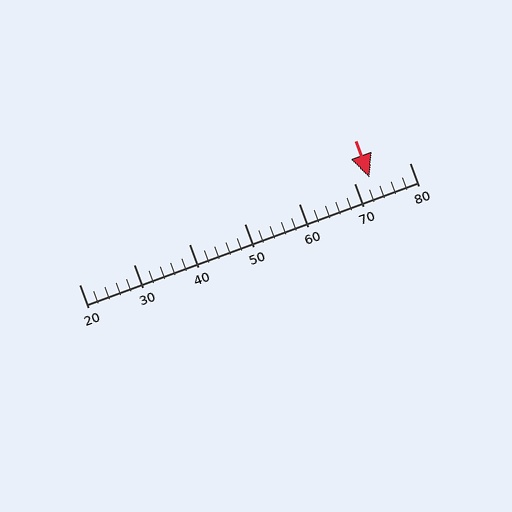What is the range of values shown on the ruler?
The ruler shows values from 20 to 80.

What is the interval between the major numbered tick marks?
The major tick marks are spaced 10 units apart.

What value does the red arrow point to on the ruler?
The red arrow points to approximately 73.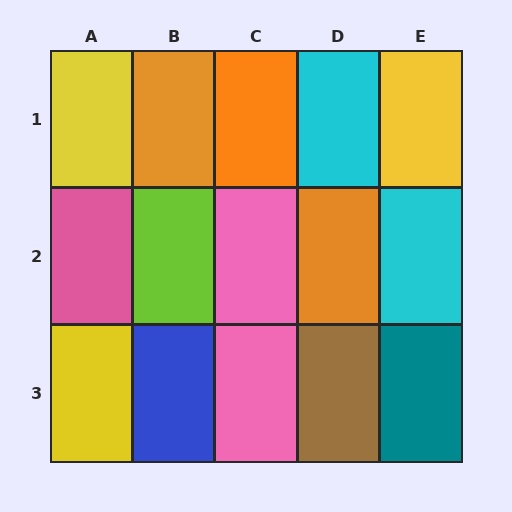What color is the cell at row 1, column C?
Orange.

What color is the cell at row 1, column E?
Yellow.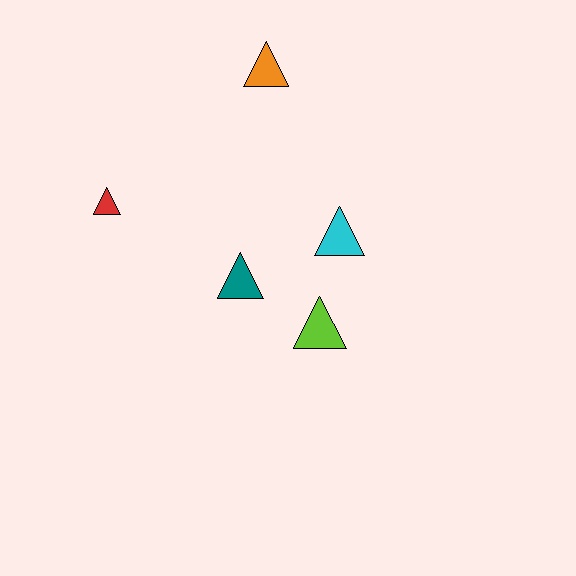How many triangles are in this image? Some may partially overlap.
There are 5 triangles.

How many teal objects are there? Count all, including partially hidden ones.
There is 1 teal object.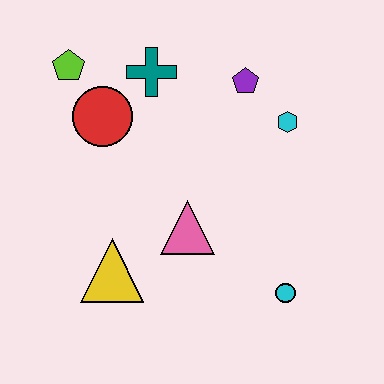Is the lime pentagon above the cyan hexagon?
Yes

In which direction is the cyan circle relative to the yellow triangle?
The cyan circle is to the right of the yellow triangle.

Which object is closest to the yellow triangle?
The pink triangle is closest to the yellow triangle.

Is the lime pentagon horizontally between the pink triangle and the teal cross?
No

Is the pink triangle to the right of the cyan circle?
No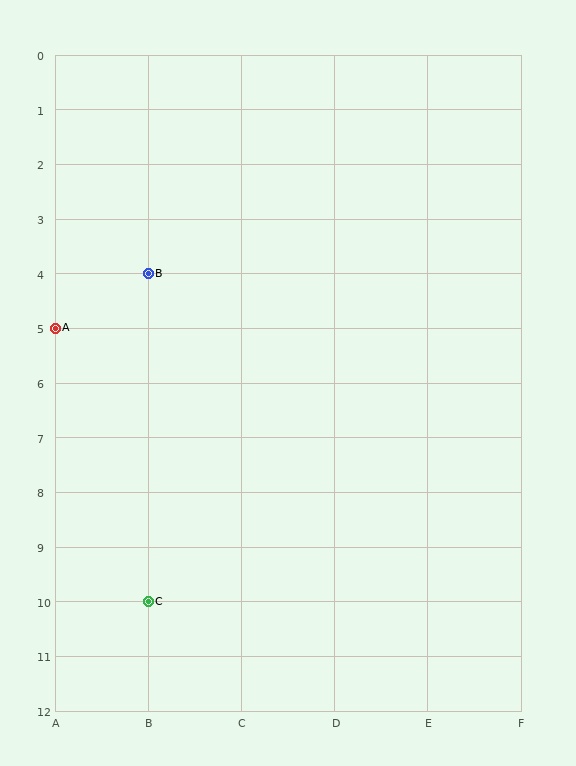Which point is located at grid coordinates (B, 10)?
Point C is at (B, 10).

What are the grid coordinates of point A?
Point A is at grid coordinates (A, 5).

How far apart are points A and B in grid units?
Points A and B are 1 column and 1 row apart (about 1.4 grid units diagonally).